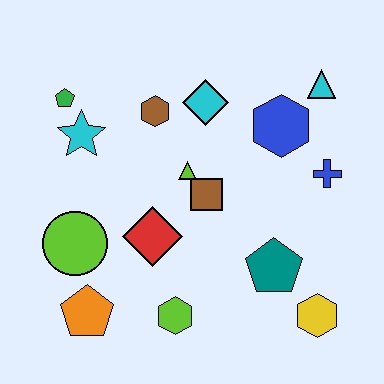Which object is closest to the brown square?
The lime triangle is closest to the brown square.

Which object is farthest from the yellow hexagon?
The green pentagon is farthest from the yellow hexagon.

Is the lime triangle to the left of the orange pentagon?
No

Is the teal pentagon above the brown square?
No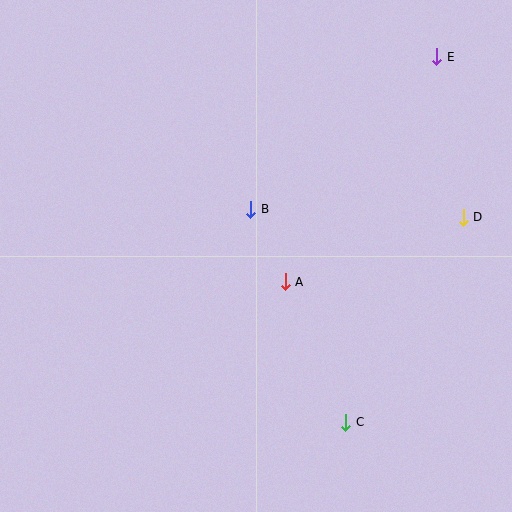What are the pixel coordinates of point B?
Point B is at (251, 209).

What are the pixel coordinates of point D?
Point D is at (463, 217).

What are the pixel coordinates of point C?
Point C is at (346, 422).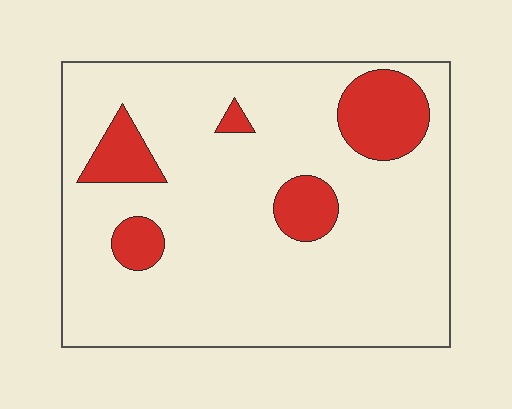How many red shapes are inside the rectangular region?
5.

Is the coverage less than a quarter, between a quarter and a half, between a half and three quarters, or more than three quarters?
Less than a quarter.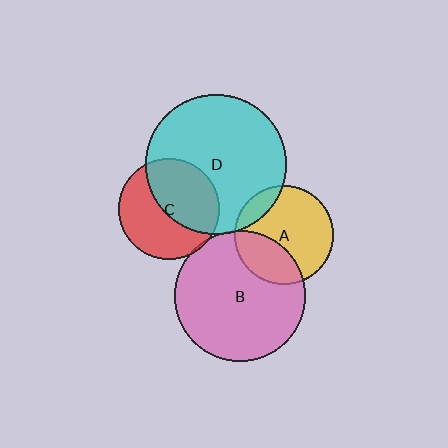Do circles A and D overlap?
Yes.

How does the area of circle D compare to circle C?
Approximately 2.0 times.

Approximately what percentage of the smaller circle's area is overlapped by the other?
Approximately 15%.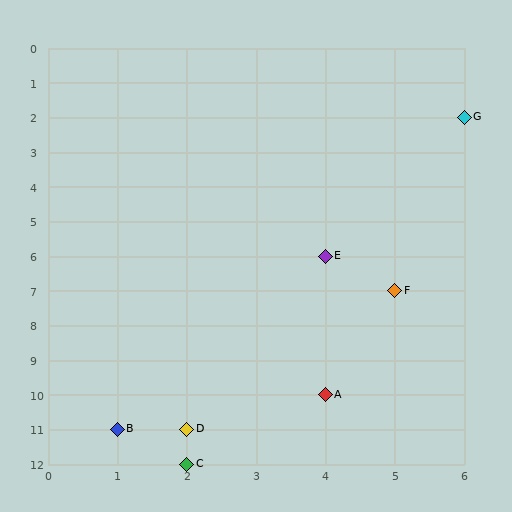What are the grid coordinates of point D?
Point D is at grid coordinates (2, 11).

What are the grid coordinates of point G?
Point G is at grid coordinates (6, 2).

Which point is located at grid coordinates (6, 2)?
Point G is at (6, 2).